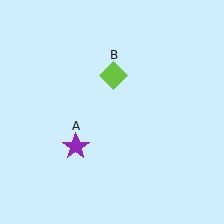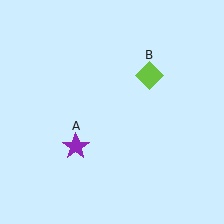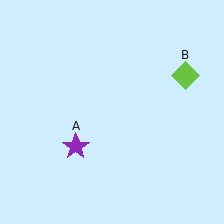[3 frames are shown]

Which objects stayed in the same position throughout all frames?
Purple star (object A) remained stationary.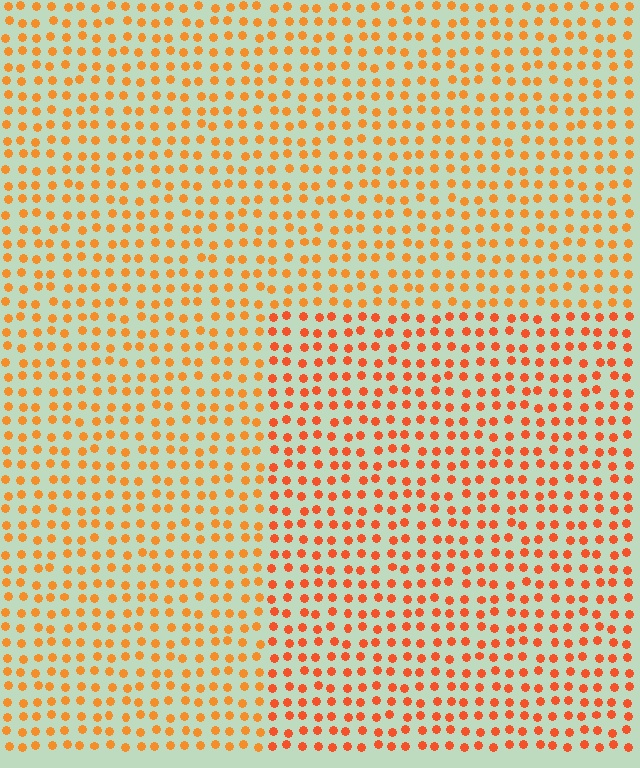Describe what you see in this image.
The image is filled with small orange elements in a uniform arrangement. A rectangle-shaped region is visible where the elements are tinted to a slightly different hue, forming a subtle color boundary.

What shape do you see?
I see a rectangle.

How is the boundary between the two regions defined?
The boundary is defined purely by a slight shift in hue (about 18 degrees). Spacing, size, and orientation are identical on both sides.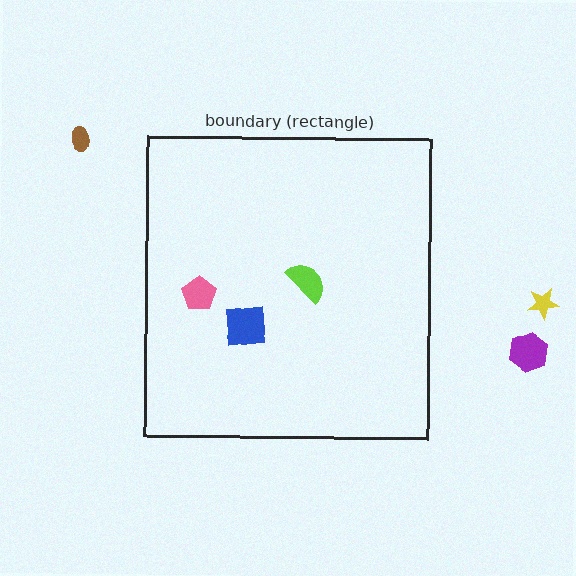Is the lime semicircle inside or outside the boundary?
Inside.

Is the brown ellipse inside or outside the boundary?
Outside.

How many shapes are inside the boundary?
3 inside, 3 outside.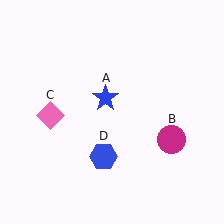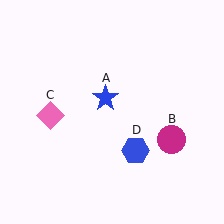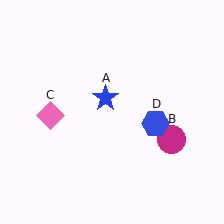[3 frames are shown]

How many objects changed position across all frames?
1 object changed position: blue hexagon (object D).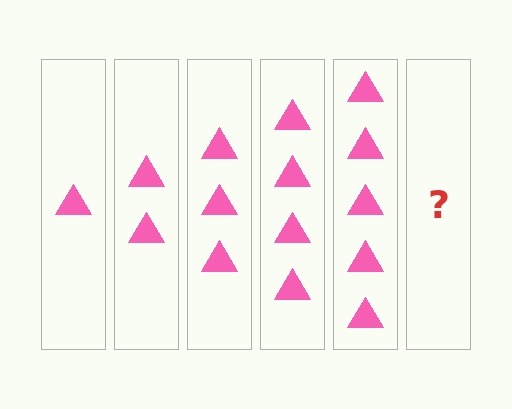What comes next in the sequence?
The next element should be 6 triangles.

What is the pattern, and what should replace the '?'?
The pattern is that each step adds one more triangle. The '?' should be 6 triangles.